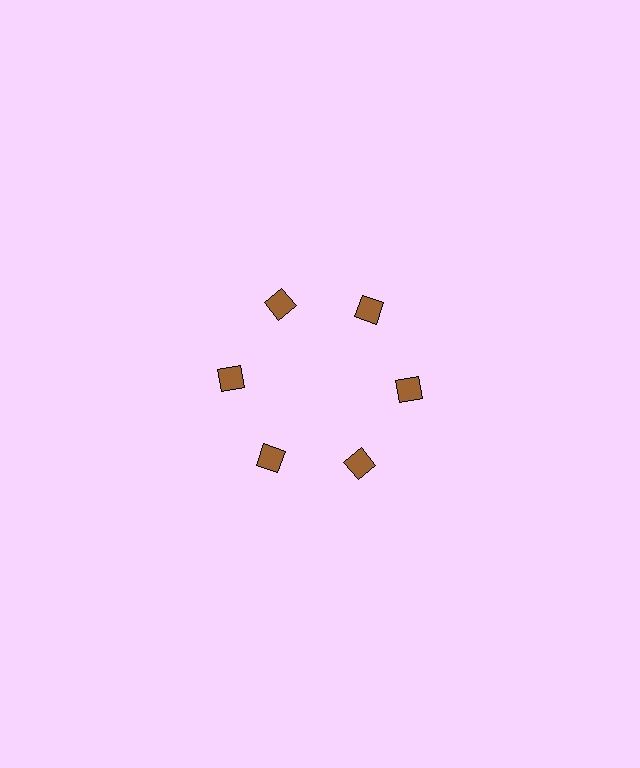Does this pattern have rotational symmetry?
Yes, this pattern has 6-fold rotational symmetry. It looks the same after rotating 60 degrees around the center.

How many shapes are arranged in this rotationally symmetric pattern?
There are 6 shapes, arranged in 6 groups of 1.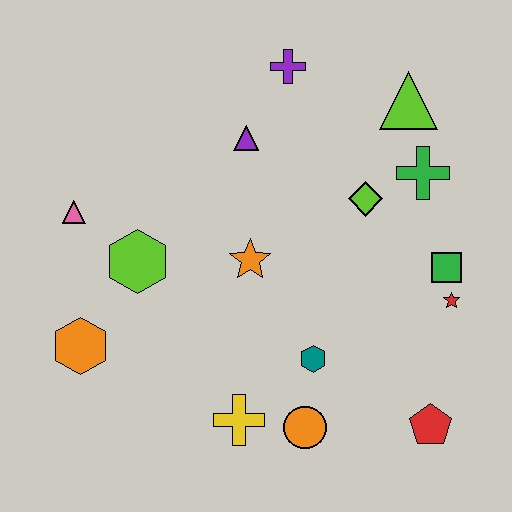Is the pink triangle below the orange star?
No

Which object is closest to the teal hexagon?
The orange circle is closest to the teal hexagon.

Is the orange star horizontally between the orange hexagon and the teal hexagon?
Yes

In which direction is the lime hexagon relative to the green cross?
The lime hexagon is to the left of the green cross.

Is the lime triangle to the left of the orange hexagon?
No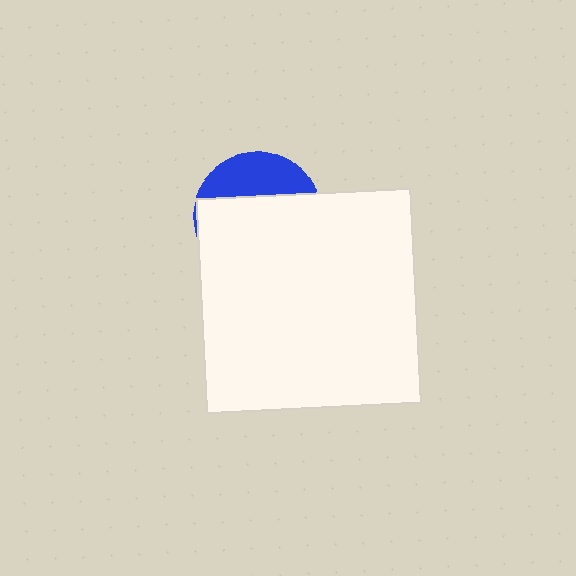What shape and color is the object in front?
The object in front is a white square.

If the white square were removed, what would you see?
You would see the complete blue circle.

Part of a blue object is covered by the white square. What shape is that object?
It is a circle.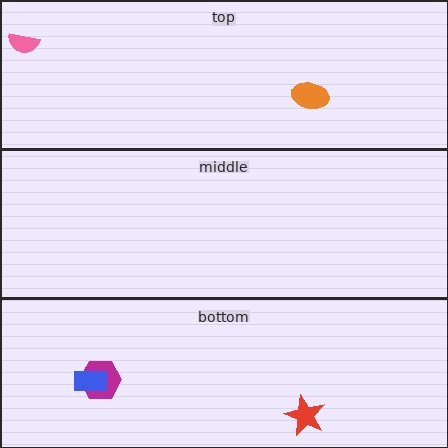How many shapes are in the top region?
2.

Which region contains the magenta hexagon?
The bottom region.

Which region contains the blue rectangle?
The bottom region.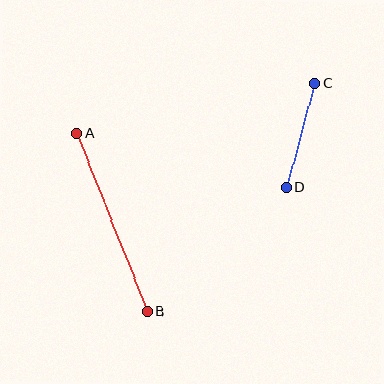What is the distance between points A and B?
The distance is approximately 192 pixels.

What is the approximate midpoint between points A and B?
The midpoint is at approximately (112, 222) pixels.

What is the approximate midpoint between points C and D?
The midpoint is at approximately (300, 135) pixels.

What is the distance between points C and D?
The distance is approximately 107 pixels.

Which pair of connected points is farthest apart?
Points A and B are farthest apart.